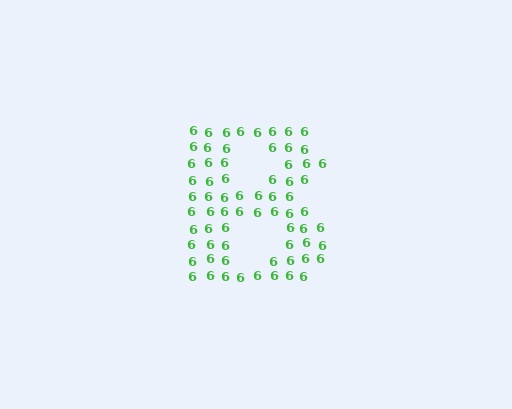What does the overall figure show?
The overall figure shows the letter B.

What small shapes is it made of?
It is made of small digit 6's.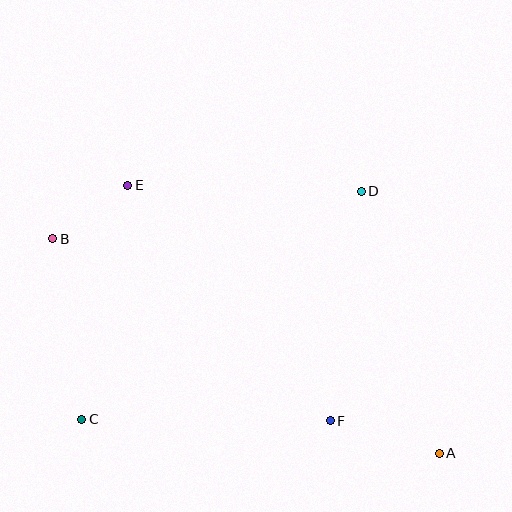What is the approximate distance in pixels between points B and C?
The distance between B and C is approximately 183 pixels.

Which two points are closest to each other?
Points B and E are closest to each other.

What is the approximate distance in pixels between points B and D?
The distance between B and D is approximately 312 pixels.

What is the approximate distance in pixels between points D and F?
The distance between D and F is approximately 231 pixels.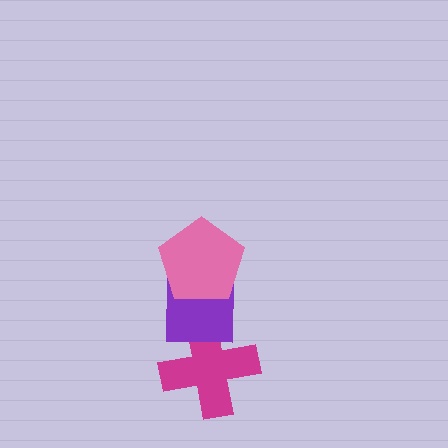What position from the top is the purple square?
The purple square is 2nd from the top.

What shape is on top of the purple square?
The pink pentagon is on top of the purple square.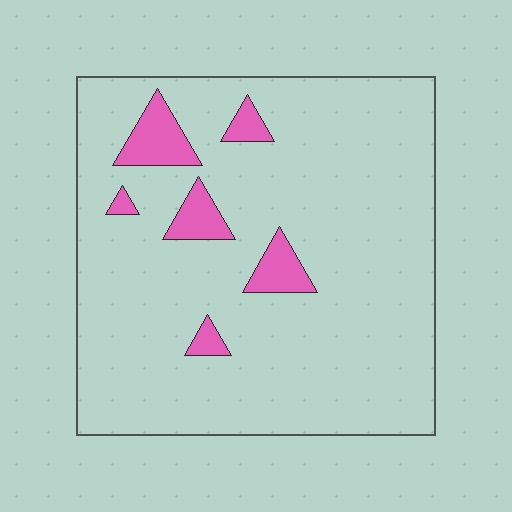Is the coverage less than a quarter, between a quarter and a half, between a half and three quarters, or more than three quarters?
Less than a quarter.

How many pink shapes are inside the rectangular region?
6.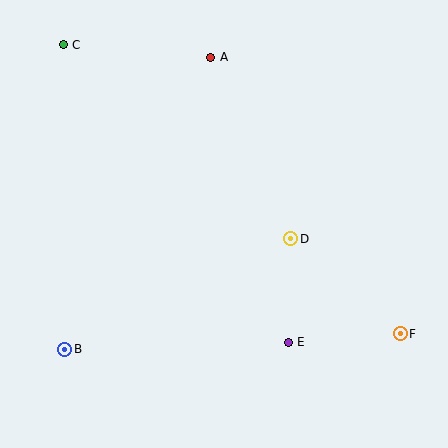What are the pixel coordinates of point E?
Point E is at (288, 342).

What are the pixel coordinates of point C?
Point C is at (63, 45).